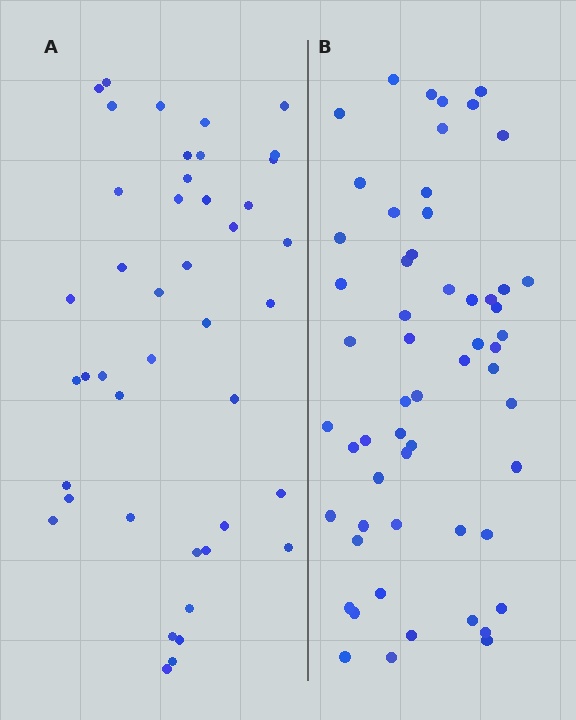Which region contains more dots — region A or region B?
Region B (the right region) has more dots.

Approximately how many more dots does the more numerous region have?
Region B has approximately 15 more dots than region A.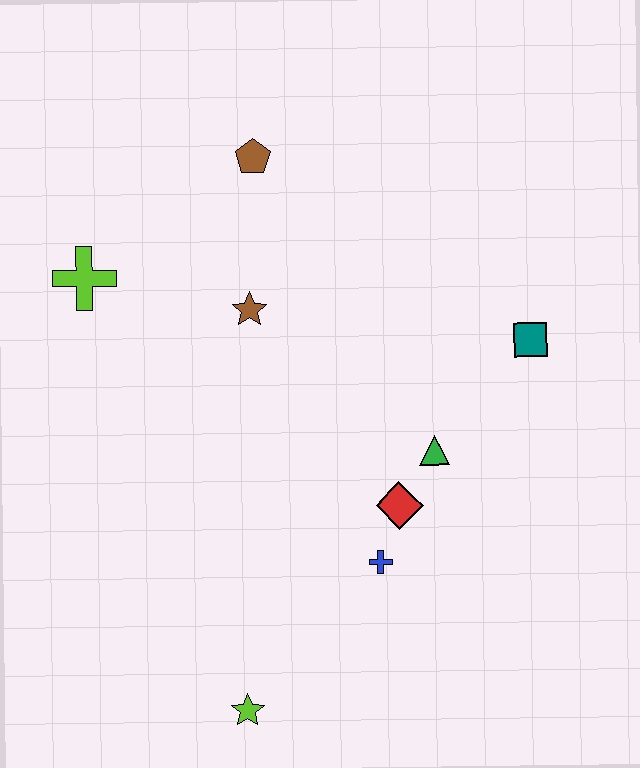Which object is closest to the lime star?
The blue cross is closest to the lime star.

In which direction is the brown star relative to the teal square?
The brown star is to the left of the teal square.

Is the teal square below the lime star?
No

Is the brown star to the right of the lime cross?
Yes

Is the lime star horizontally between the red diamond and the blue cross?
No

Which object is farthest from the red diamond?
The lime cross is farthest from the red diamond.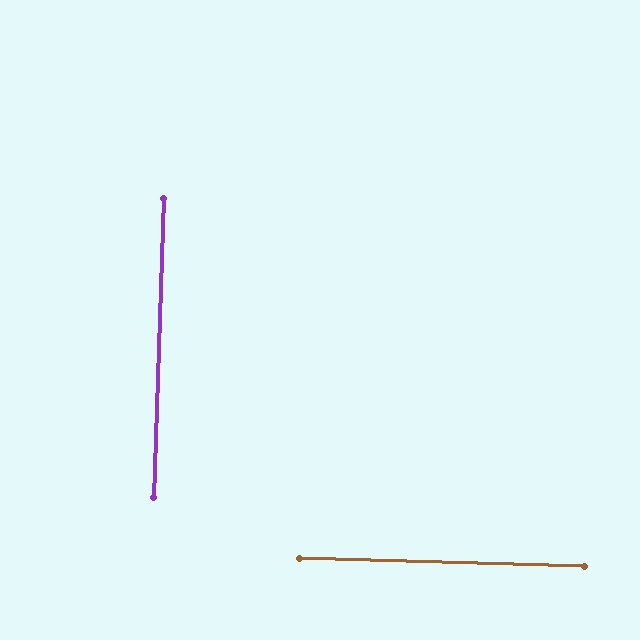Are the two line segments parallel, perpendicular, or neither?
Perpendicular — they meet at approximately 90°.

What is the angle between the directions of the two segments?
Approximately 90 degrees.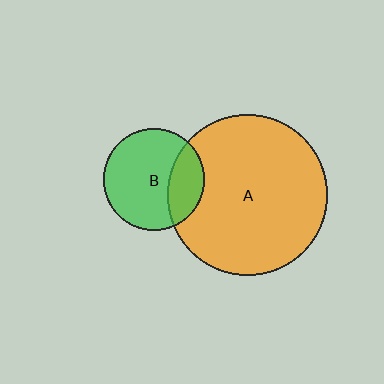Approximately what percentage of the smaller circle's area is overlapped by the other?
Approximately 25%.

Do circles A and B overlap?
Yes.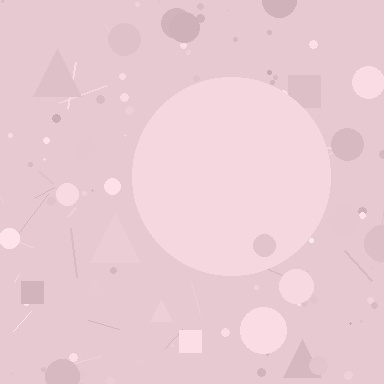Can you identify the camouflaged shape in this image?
The camouflaged shape is a circle.